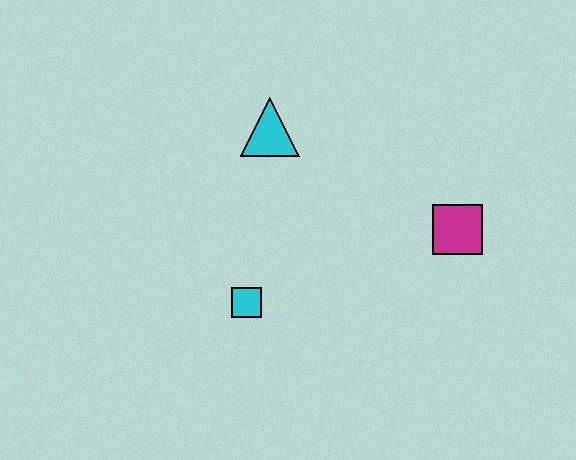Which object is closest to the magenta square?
The cyan triangle is closest to the magenta square.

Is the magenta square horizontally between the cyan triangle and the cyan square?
No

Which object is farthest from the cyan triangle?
The magenta square is farthest from the cyan triangle.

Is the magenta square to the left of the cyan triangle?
No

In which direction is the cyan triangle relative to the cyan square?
The cyan triangle is above the cyan square.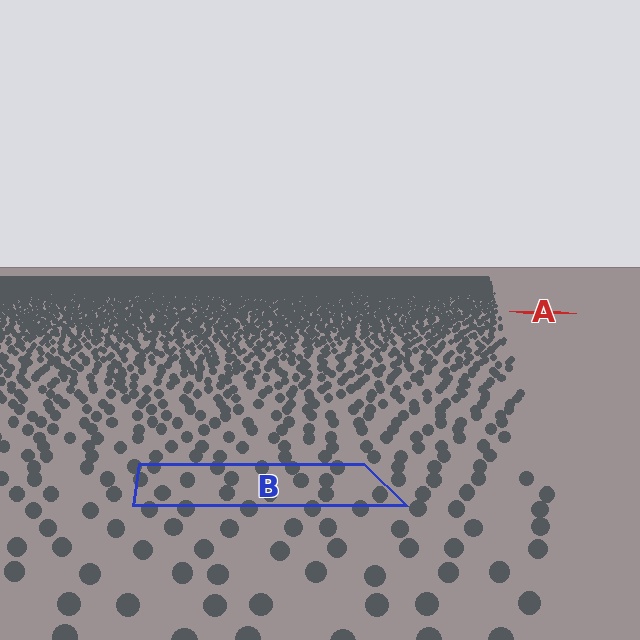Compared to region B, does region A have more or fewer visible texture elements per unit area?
Region A has more texture elements per unit area — they are packed more densely because it is farther away.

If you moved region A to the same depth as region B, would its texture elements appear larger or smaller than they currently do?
They would appear larger. At a closer depth, the same texture elements are projected at a bigger on-screen size.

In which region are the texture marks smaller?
The texture marks are smaller in region A, because it is farther away.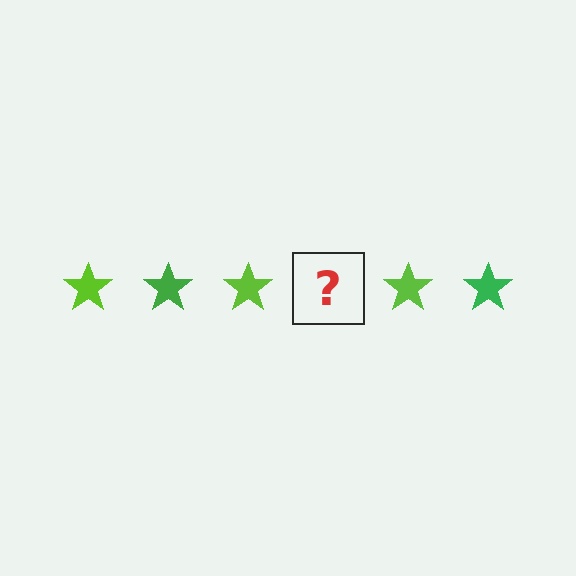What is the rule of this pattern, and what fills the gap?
The rule is that the pattern cycles through lime, green stars. The gap should be filled with a green star.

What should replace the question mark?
The question mark should be replaced with a green star.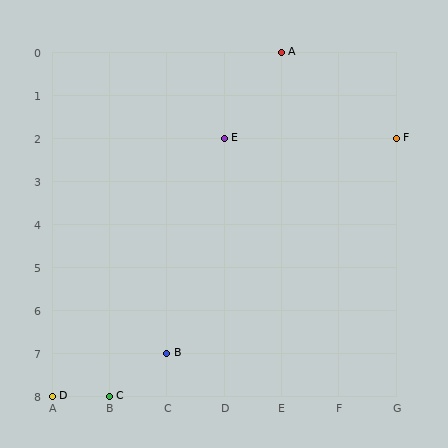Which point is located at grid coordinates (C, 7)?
Point B is at (C, 7).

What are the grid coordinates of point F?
Point F is at grid coordinates (G, 2).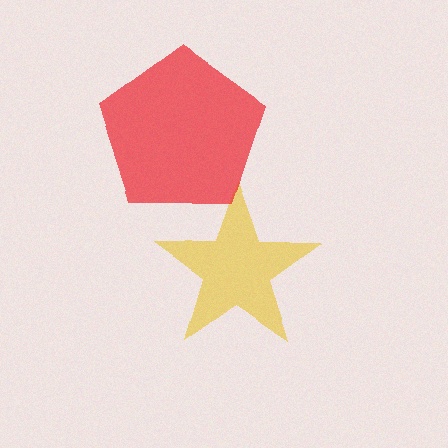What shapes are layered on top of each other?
The layered shapes are: a yellow star, a red pentagon.